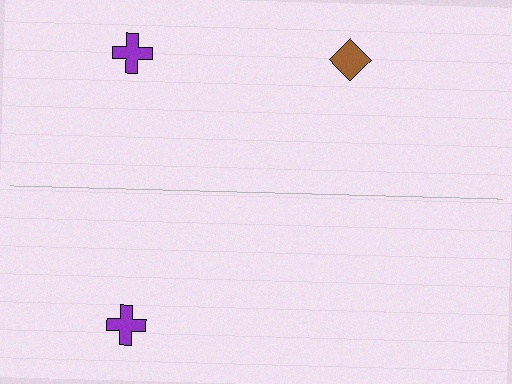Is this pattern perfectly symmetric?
No, the pattern is not perfectly symmetric. A brown diamond is missing from the bottom side.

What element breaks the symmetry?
A brown diamond is missing from the bottom side.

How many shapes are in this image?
There are 3 shapes in this image.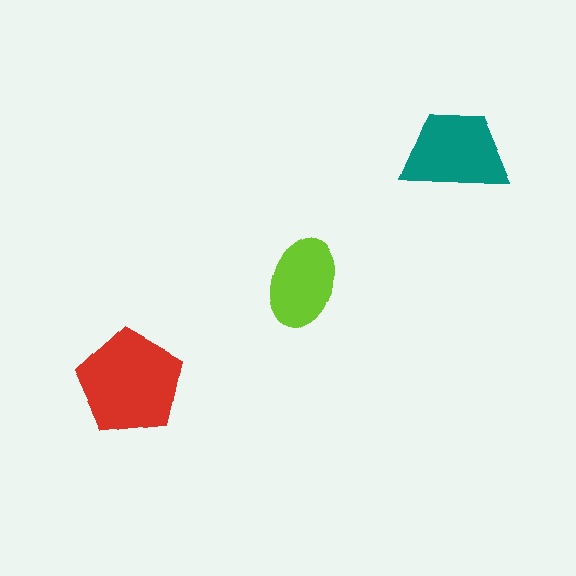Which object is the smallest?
The lime ellipse.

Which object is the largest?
The red pentagon.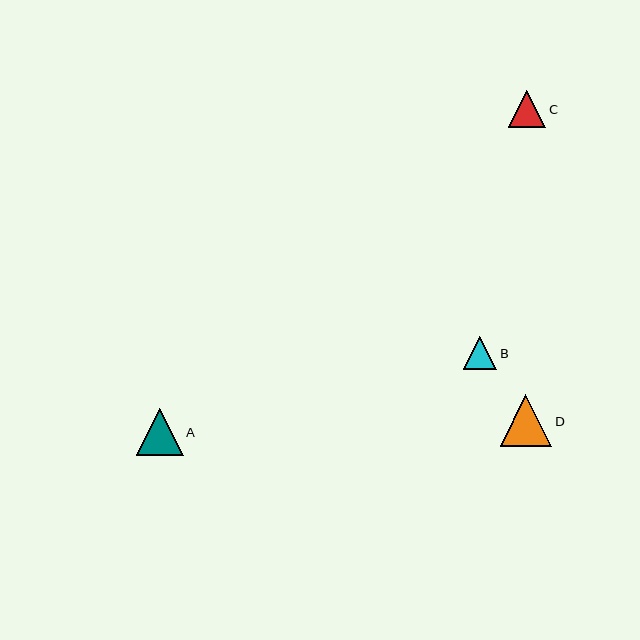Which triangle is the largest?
Triangle D is the largest with a size of approximately 52 pixels.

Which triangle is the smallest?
Triangle B is the smallest with a size of approximately 33 pixels.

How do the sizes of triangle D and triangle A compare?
Triangle D and triangle A are approximately the same size.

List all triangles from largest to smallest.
From largest to smallest: D, A, C, B.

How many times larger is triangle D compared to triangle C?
Triangle D is approximately 1.4 times the size of triangle C.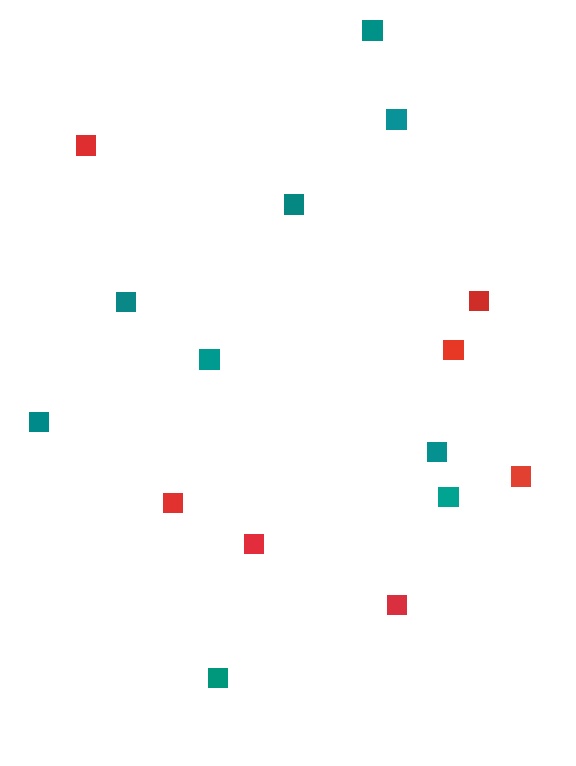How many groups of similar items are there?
There are 2 groups: one group of red squares (7) and one group of teal squares (9).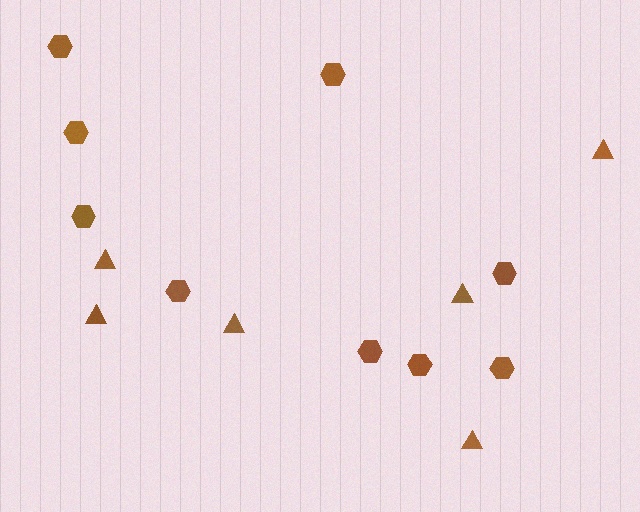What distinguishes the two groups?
There are 2 groups: one group of triangles (6) and one group of hexagons (9).